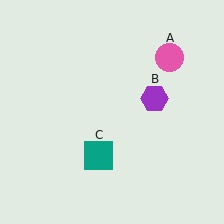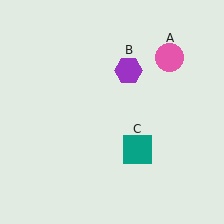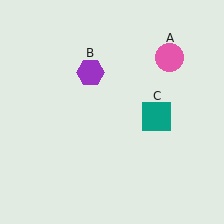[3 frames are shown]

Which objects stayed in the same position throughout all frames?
Pink circle (object A) remained stationary.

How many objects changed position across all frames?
2 objects changed position: purple hexagon (object B), teal square (object C).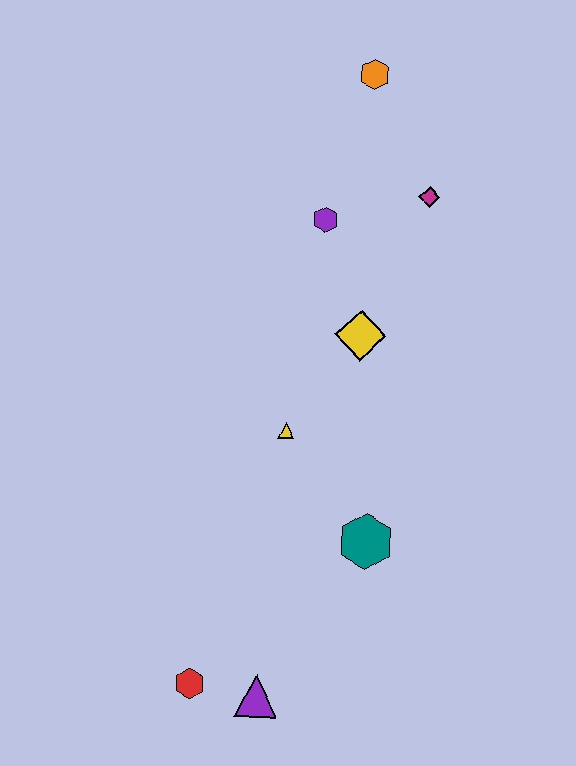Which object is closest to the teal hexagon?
The yellow triangle is closest to the teal hexagon.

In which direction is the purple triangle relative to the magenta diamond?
The purple triangle is below the magenta diamond.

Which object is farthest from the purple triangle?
The orange hexagon is farthest from the purple triangle.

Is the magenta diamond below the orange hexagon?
Yes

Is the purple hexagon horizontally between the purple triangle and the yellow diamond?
Yes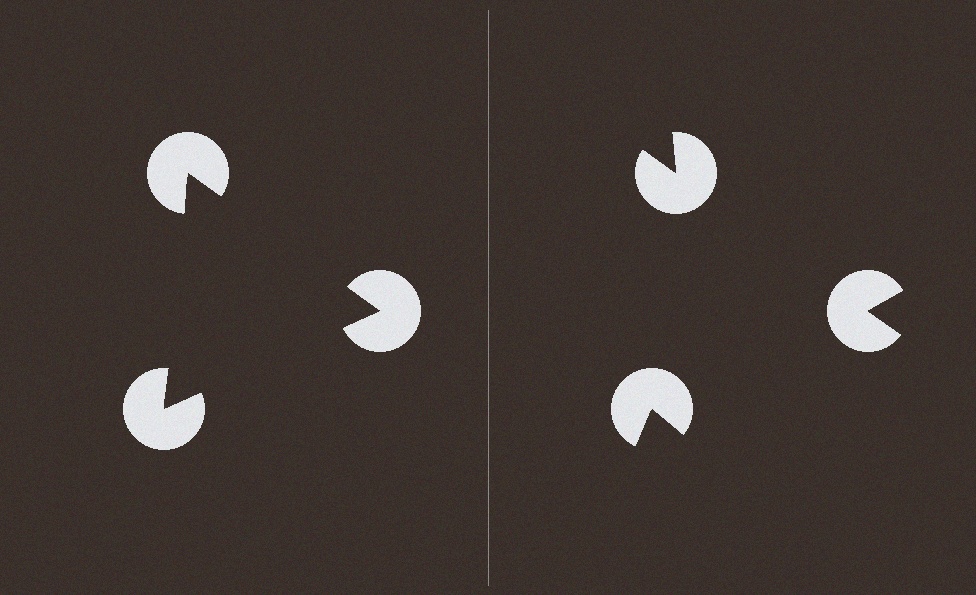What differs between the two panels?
The pac-man discs are positioned identically on both sides; only the wedge orientations differ. On the left they align to a triangle; on the right they are misaligned.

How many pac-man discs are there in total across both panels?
6 — 3 on each side.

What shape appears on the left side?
An illusory triangle.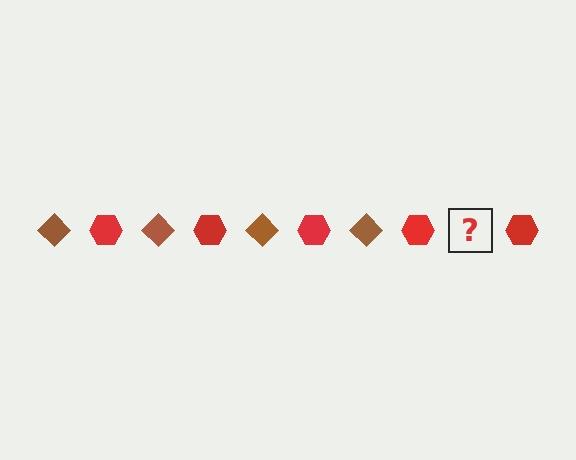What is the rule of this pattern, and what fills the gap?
The rule is that the pattern alternates between brown diamond and red hexagon. The gap should be filled with a brown diamond.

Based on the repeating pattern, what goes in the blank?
The blank should be a brown diamond.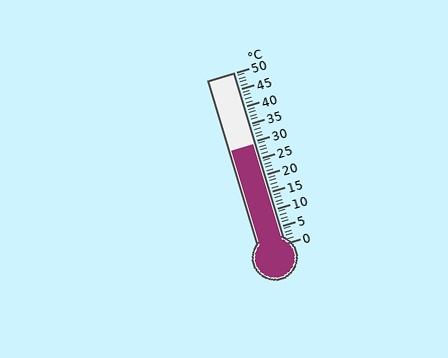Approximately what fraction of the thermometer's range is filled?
The thermometer is filled to approximately 60% of its range.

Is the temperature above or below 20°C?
The temperature is above 20°C.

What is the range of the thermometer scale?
The thermometer scale ranges from 0°C to 50°C.